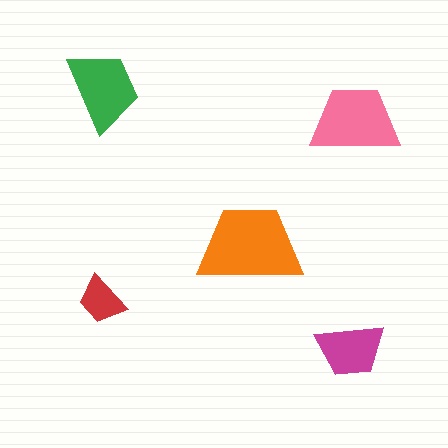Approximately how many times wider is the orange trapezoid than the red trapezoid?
About 2 times wider.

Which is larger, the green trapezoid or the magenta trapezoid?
The green one.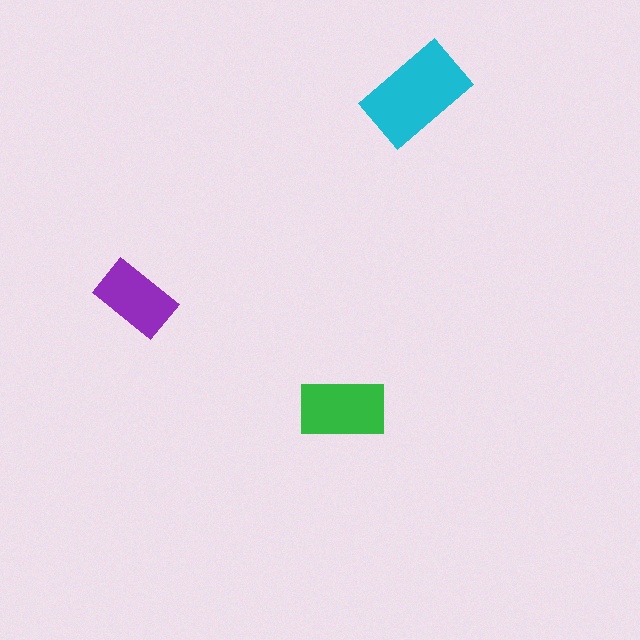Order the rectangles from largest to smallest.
the cyan one, the green one, the purple one.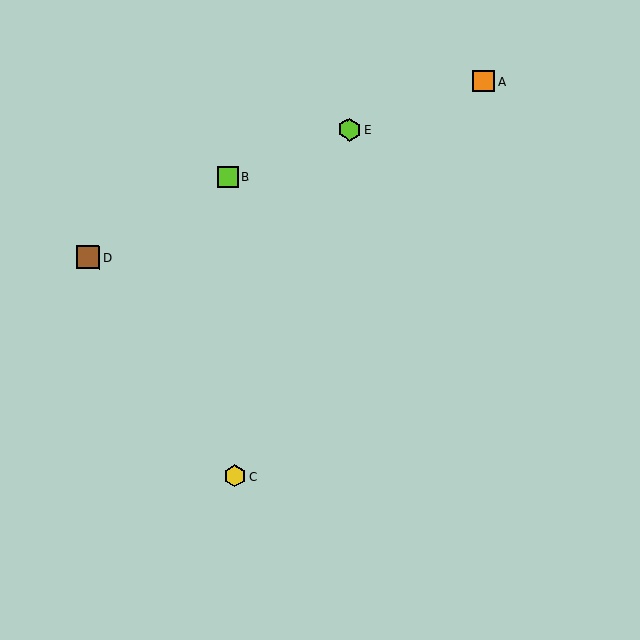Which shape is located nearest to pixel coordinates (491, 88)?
The orange square (labeled A) at (484, 81) is nearest to that location.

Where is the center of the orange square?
The center of the orange square is at (484, 81).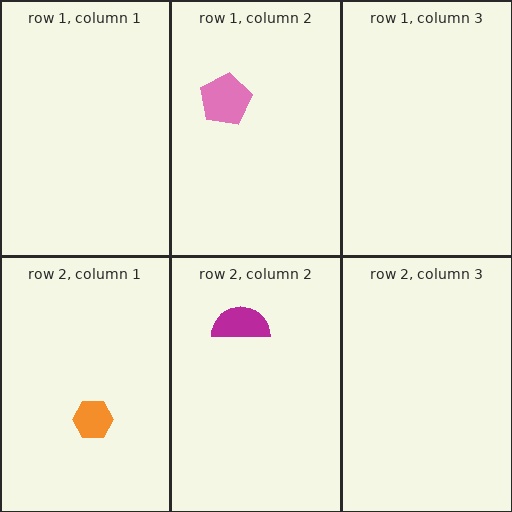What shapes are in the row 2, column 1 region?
The orange hexagon.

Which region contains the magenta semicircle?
The row 2, column 2 region.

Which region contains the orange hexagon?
The row 2, column 1 region.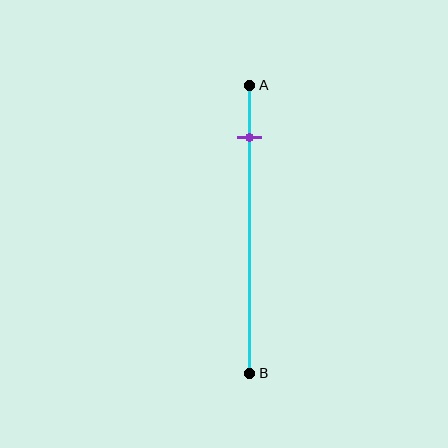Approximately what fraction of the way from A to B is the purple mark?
The purple mark is approximately 20% of the way from A to B.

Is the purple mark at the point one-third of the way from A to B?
No, the mark is at about 20% from A, not at the 33% one-third point.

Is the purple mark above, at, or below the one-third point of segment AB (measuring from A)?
The purple mark is above the one-third point of segment AB.